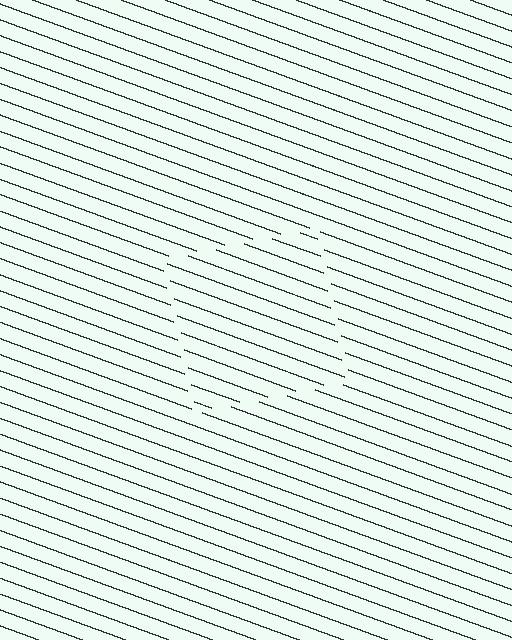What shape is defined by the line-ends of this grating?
An illusory square. The interior of the shape contains the same grating, shifted by half a period — the contour is defined by the phase discontinuity where line-ends from the inner and outer gratings abut.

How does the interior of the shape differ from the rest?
The interior of the shape contains the same grating, shifted by half a period — the contour is defined by the phase discontinuity where line-ends from the inner and outer gratings abut.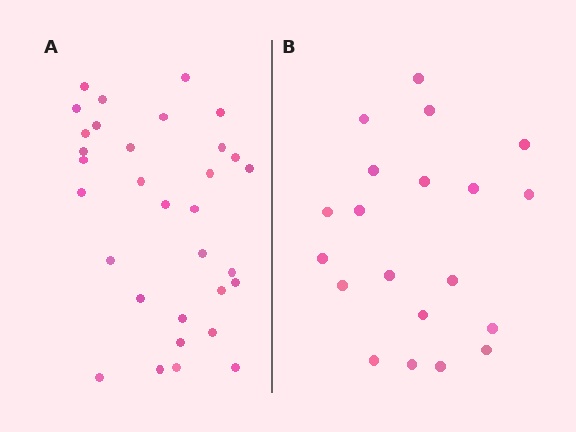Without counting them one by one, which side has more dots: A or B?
Region A (the left region) has more dots.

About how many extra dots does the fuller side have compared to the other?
Region A has roughly 12 or so more dots than region B.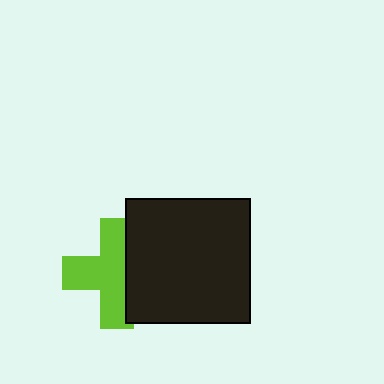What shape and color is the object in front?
The object in front is a black square.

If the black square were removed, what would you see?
You would see the complete lime cross.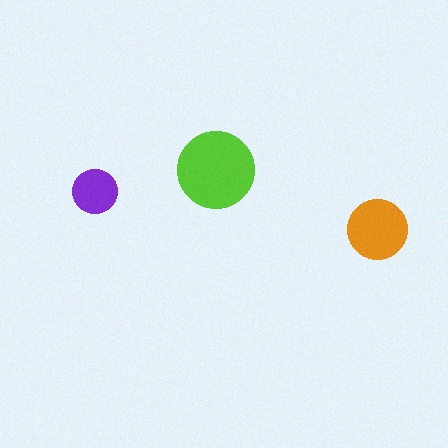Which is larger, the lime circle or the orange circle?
The lime one.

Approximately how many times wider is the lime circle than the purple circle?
About 1.5 times wider.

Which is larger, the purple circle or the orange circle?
The orange one.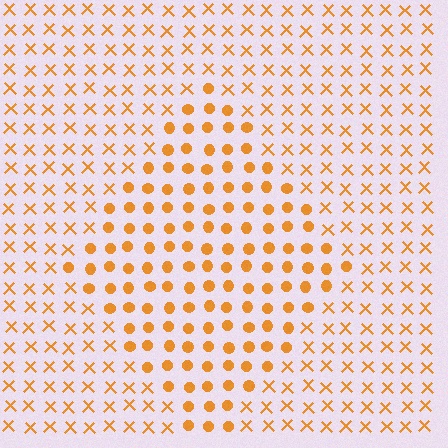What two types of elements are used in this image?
The image uses circles inside the diamond region and X marks outside it.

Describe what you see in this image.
The image is filled with small orange elements arranged in a uniform grid. A diamond-shaped region contains circles, while the surrounding area contains X marks. The boundary is defined purely by the change in element shape.